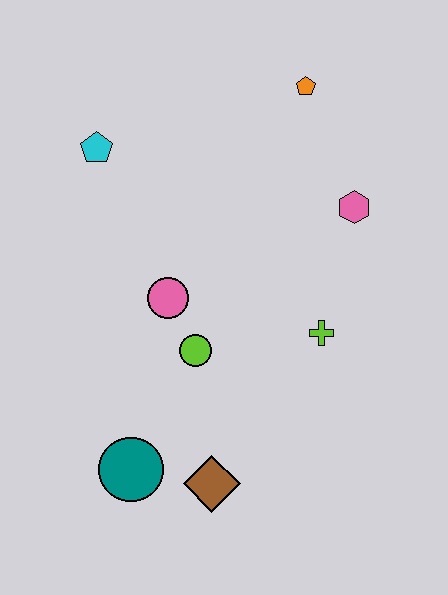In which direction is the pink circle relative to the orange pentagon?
The pink circle is below the orange pentagon.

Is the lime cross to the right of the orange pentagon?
Yes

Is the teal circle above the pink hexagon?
No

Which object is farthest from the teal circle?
The orange pentagon is farthest from the teal circle.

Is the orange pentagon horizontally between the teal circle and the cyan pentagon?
No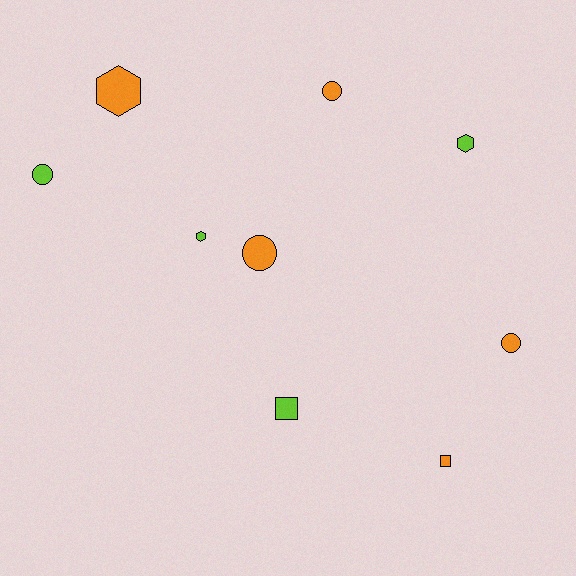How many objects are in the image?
There are 9 objects.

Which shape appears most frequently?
Circle, with 4 objects.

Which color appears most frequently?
Orange, with 5 objects.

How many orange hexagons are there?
There is 1 orange hexagon.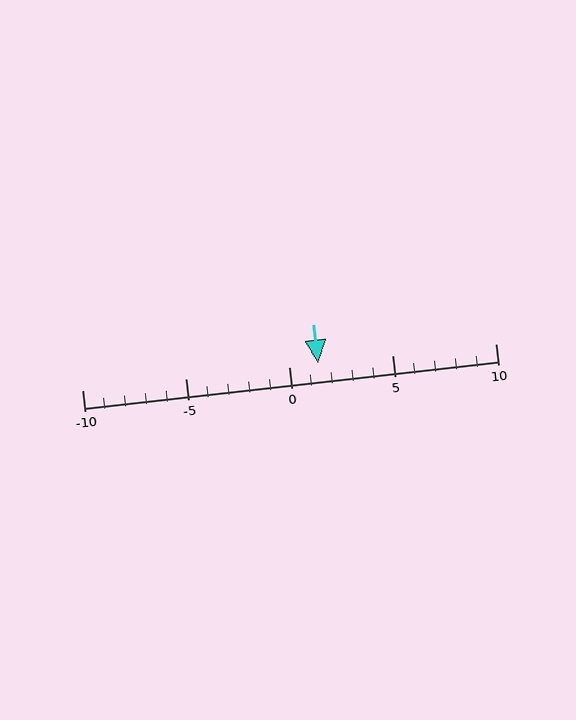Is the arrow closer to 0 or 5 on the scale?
The arrow is closer to 0.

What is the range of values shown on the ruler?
The ruler shows values from -10 to 10.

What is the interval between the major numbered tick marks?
The major tick marks are spaced 5 units apart.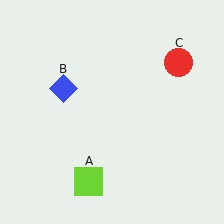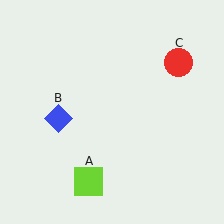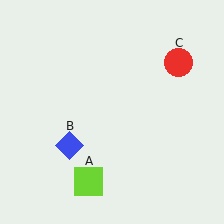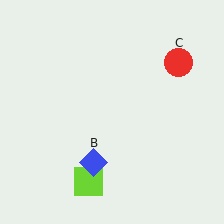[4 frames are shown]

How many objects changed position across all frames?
1 object changed position: blue diamond (object B).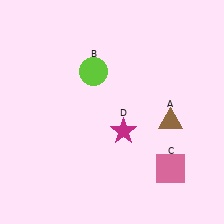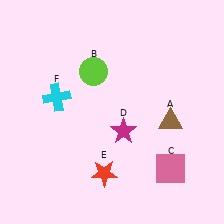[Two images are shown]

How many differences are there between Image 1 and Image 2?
There are 2 differences between the two images.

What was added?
A red star (E), a cyan cross (F) were added in Image 2.